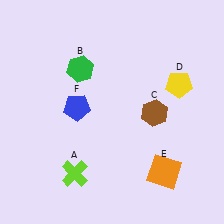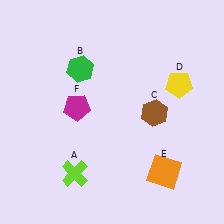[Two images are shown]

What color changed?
The pentagon (F) changed from blue in Image 1 to magenta in Image 2.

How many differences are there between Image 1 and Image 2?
There is 1 difference between the two images.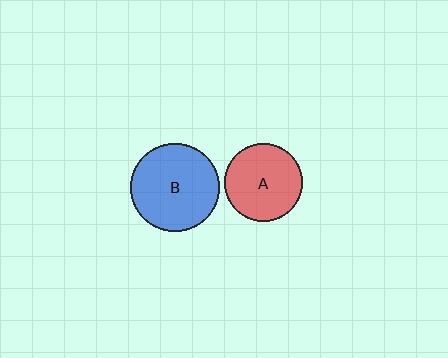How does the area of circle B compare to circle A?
Approximately 1.3 times.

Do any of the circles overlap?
No, none of the circles overlap.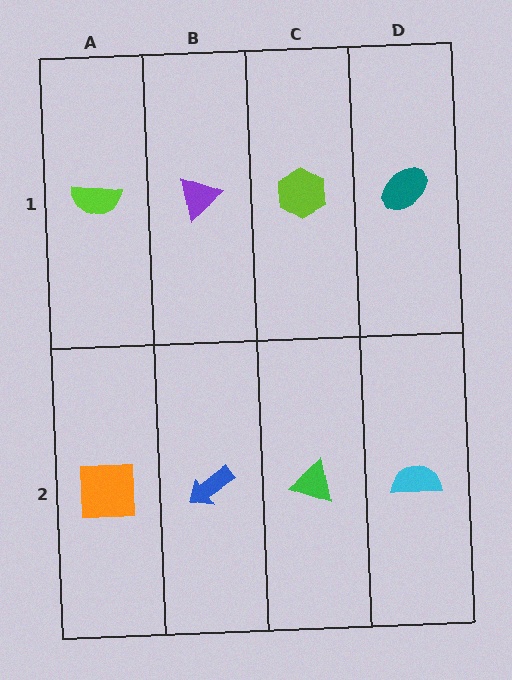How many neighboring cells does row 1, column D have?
2.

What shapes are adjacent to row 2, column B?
A purple triangle (row 1, column B), an orange square (row 2, column A), a green triangle (row 2, column C).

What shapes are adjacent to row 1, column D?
A cyan semicircle (row 2, column D), a lime hexagon (row 1, column C).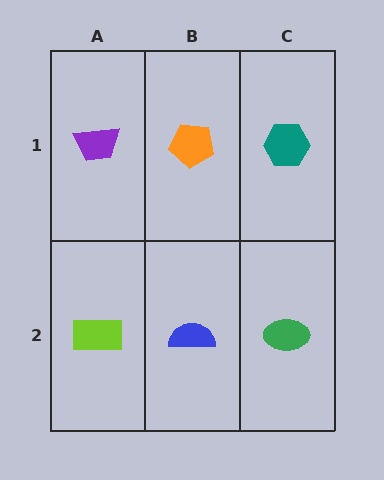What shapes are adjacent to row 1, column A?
A lime rectangle (row 2, column A), an orange pentagon (row 1, column B).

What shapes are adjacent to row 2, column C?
A teal hexagon (row 1, column C), a blue semicircle (row 2, column B).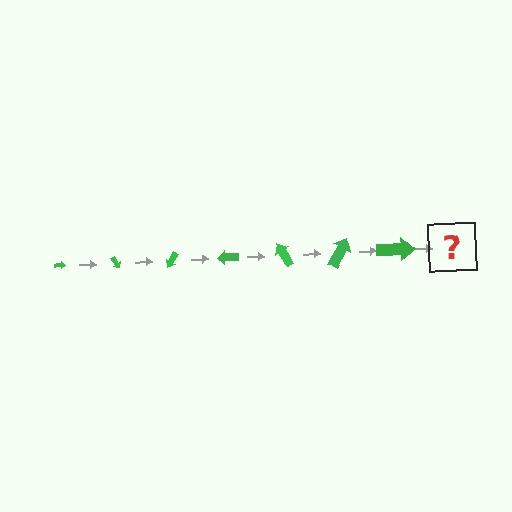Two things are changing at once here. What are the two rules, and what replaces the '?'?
The two rules are that the arrow grows larger each step and it rotates 60 degrees each step. The '?' should be an arrow, larger than the previous one and rotated 420 degrees from the start.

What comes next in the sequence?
The next element should be an arrow, larger than the previous one and rotated 420 degrees from the start.